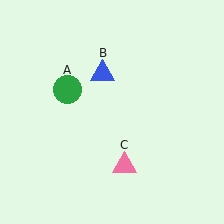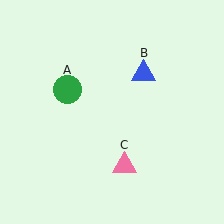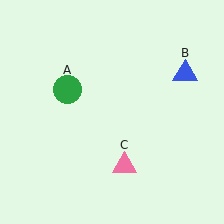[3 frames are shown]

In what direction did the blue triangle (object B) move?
The blue triangle (object B) moved right.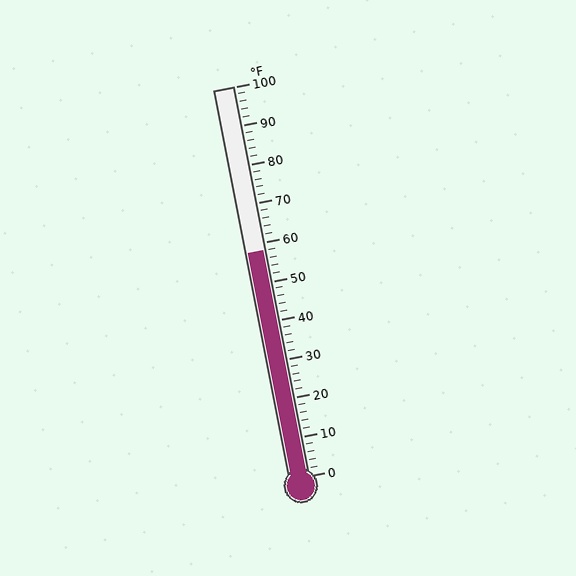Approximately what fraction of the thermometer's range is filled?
The thermometer is filled to approximately 60% of its range.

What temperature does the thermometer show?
The thermometer shows approximately 58°F.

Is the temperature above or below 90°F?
The temperature is below 90°F.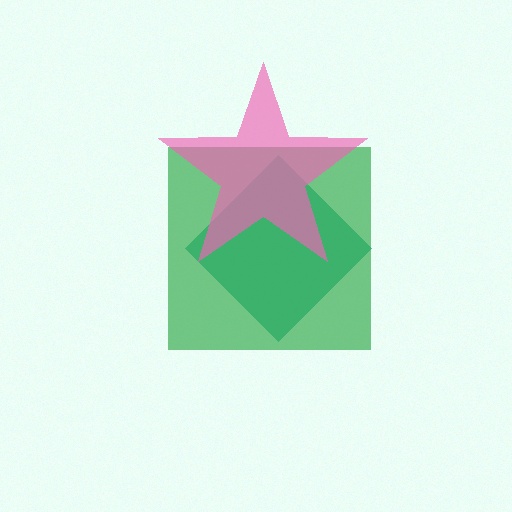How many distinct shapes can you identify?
There are 3 distinct shapes: a teal diamond, a green square, a pink star.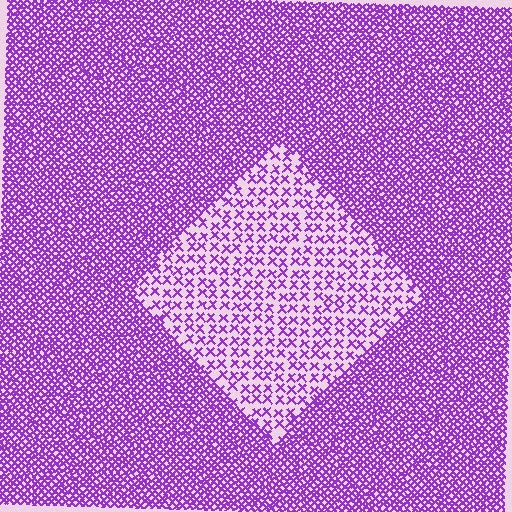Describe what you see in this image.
The image contains small purple elements arranged at two different densities. A diamond-shaped region is visible where the elements are less densely packed than the surrounding area.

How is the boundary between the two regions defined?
The boundary is defined by a change in element density (approximately 2.8x ratio). All elements are the same color, size, and shape.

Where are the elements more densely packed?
The elements are more densely packed outside the diamond boundary.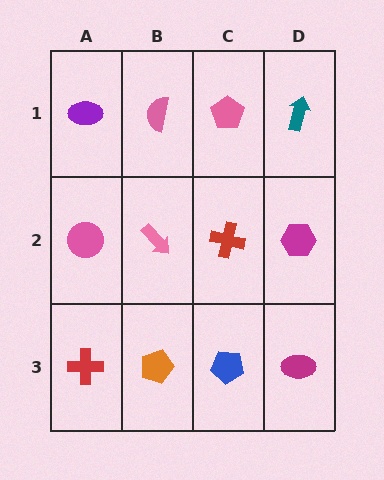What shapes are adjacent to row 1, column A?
A pink circle (row 2, column A), a pink semicircle (row 1, column B).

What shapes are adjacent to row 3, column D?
A magenta hexagon (row 2, column D), a blue pentagon (row 3, column C).